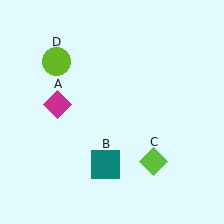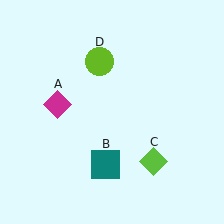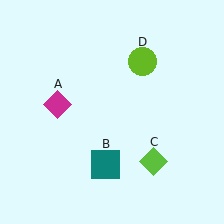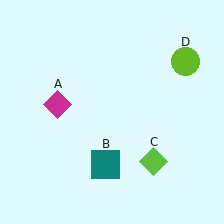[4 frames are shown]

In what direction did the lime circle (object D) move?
The lime circle (object D) moved right.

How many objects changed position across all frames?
1 object changed position: lime circle (object D).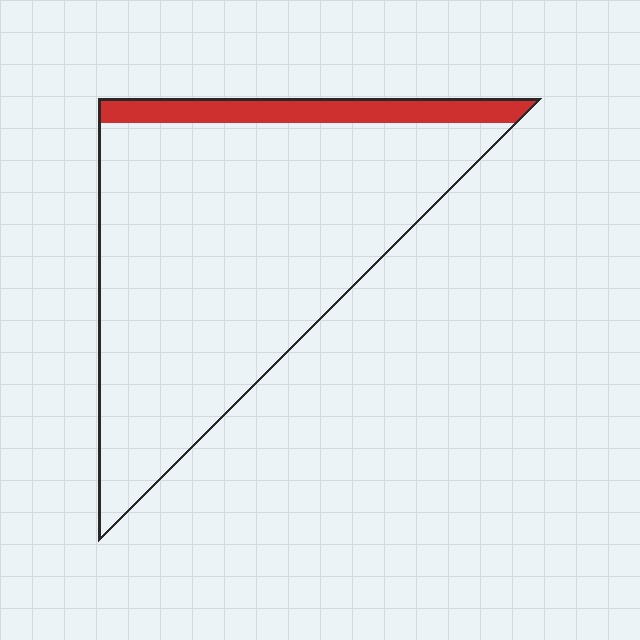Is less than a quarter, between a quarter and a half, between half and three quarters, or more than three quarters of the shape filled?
Less than a quarter.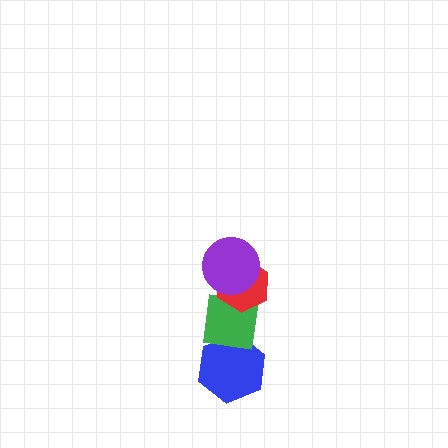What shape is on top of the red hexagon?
The purple circle is on top of the red hexagon.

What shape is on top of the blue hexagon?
The green square is on top of the blue hexagon.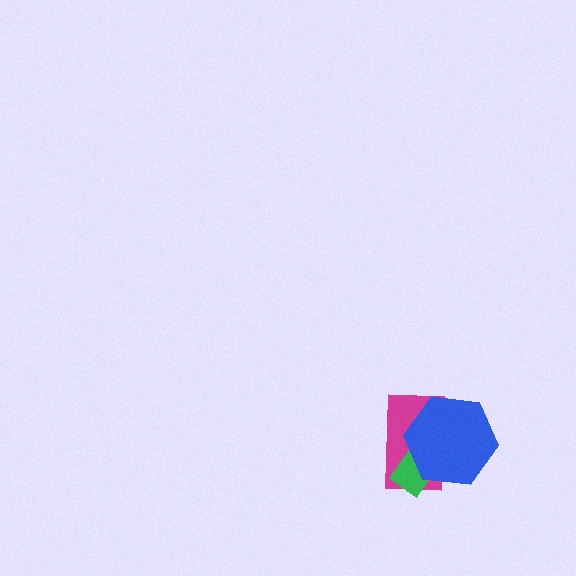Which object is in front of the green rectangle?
The blue hexagon is in front of the green rectangle.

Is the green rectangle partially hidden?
Yes, it is partially covered by another shape.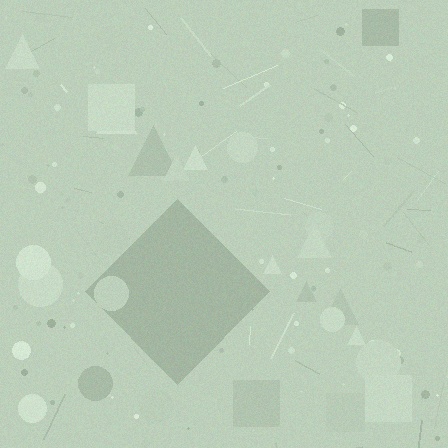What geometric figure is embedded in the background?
A diamond is embedded in the background.